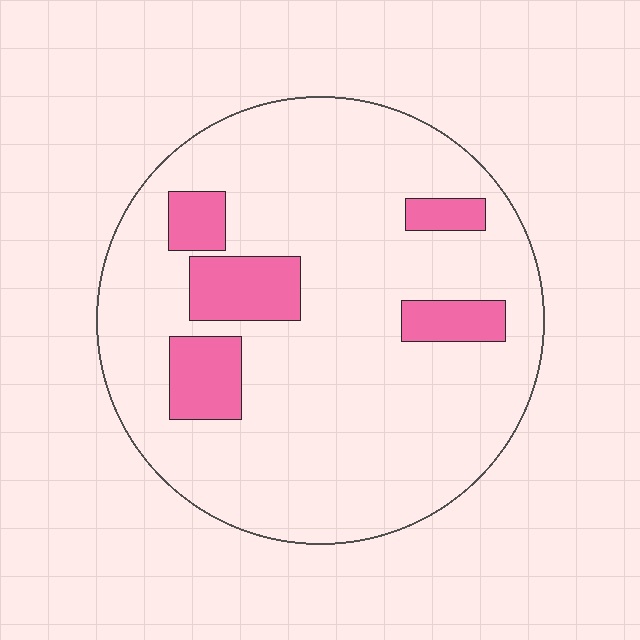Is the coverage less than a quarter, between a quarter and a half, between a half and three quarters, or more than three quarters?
Less than a quarter.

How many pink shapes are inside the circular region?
5.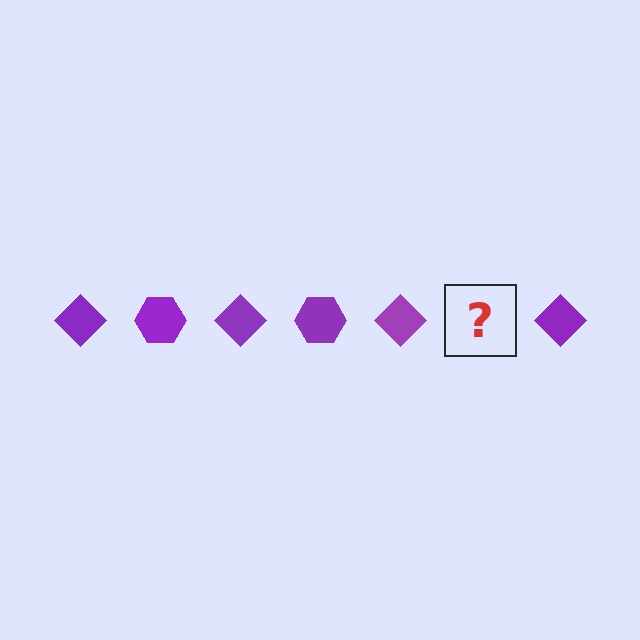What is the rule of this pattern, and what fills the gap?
The rule is that the pattern cycles through diamond, hexagon shapes in purple. The gap should be filled with a purple hexagon.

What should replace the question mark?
The question mark should be replaced with a purple hexagon.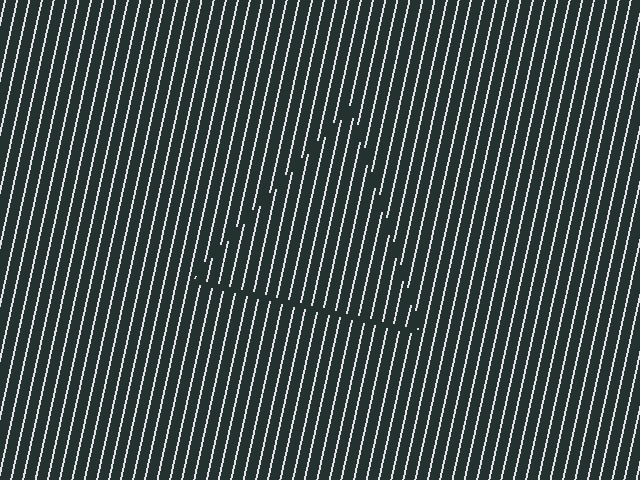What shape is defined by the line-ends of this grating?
An illusory triangle. The interior of the shape contains the same grating, shifted by half a period — the contour is defined by the phase discontinuity where line-ends from the inner and outer gratings abut.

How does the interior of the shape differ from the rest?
The interior of the shape contains the same grating, shifted by half a period — the contour is defined by the phase discontinuity where line-ends from the inner and outer gratings abut.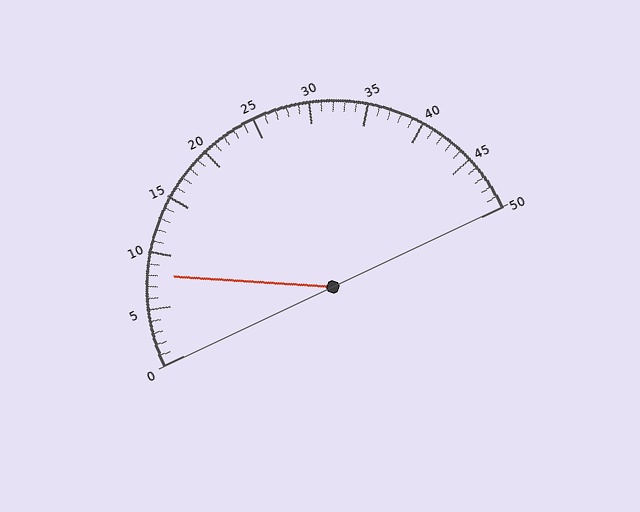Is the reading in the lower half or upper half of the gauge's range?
The reading is in the lower half of the range (0 to 50).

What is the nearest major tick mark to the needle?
The nearest major tick mark is 10.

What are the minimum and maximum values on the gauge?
The gauge ranges from 0 to 50.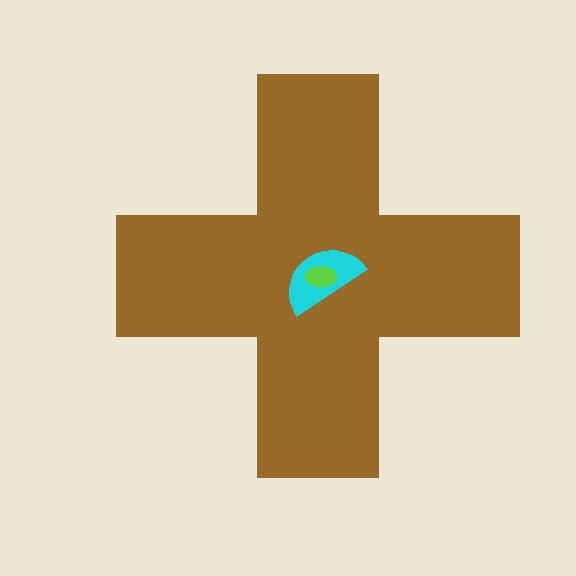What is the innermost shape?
The lime ellipse.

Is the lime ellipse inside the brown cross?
Yes.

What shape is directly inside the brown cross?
The cyan semicircle.